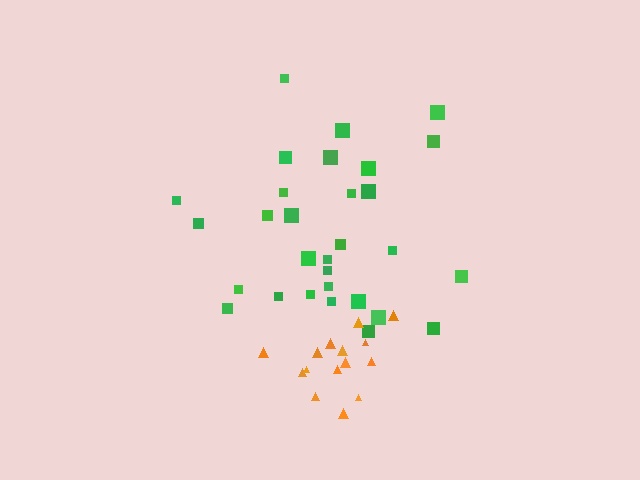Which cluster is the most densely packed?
Orange.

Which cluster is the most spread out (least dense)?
Green.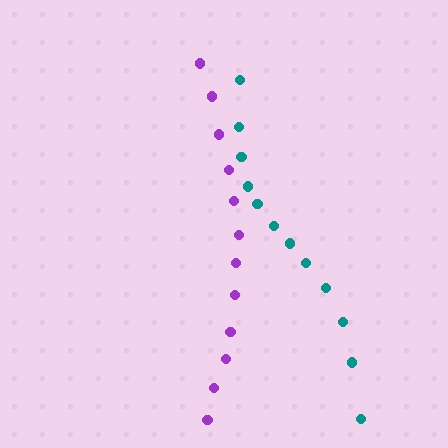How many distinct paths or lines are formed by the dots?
There are 2 distinct paths.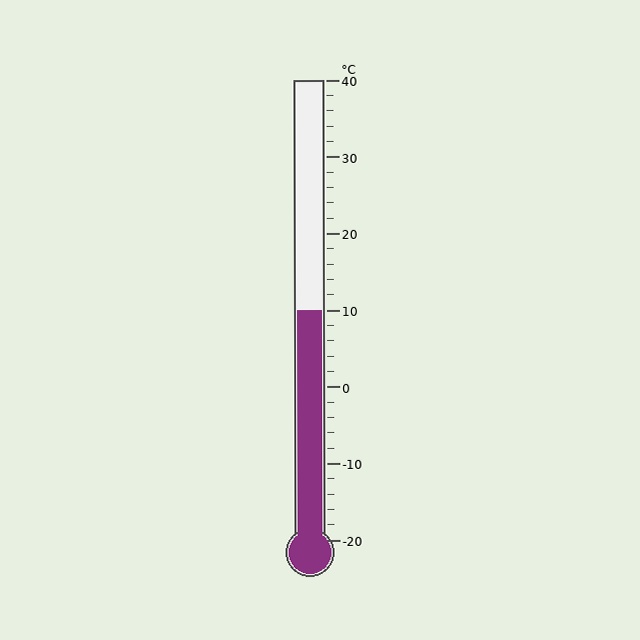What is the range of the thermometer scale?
The thermometer scale ranges from -20°C to 40°C.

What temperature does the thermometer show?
The thermometer shows approximately 10°C.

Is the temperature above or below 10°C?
The temperature is at 10°C.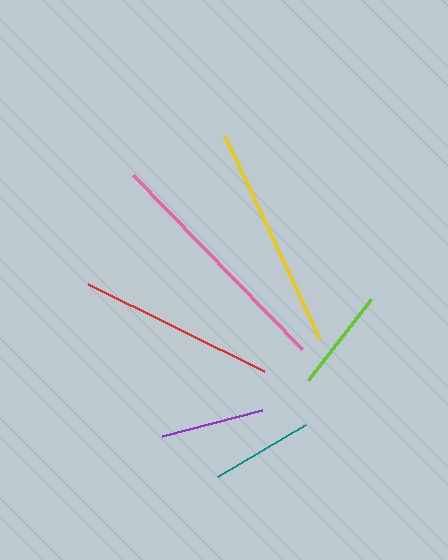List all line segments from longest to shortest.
From longest to shortest: pink, yellow, red, purple, lime, teal.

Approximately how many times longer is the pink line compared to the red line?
The pink line is approximately 1.2 times the length of the red line.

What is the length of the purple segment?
The purple segment is approximately 104 pixels long.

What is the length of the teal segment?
The teal segment is approximately 102 pixels long.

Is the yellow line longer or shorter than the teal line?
The yellow line is longer than the teal line.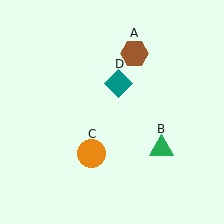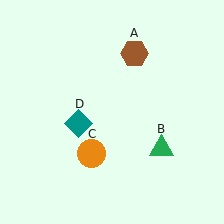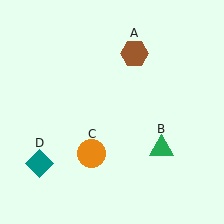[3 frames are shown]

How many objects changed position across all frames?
1 object changed position: teal diamond (object D).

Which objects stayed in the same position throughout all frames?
Brown hexagon (object A) and green triangle (object B) and orange circle (object C) remained stationary.